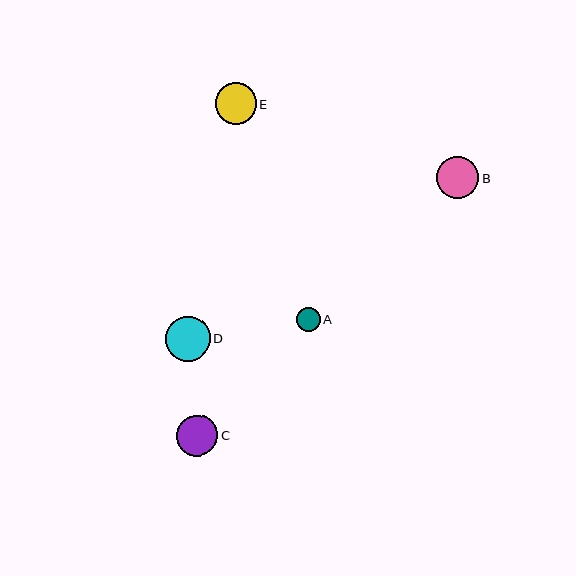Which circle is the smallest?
Circle A is the smallest with a size of approximately 24 pixels.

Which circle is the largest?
Circle D is the largest with a size of approximately 45 pixels.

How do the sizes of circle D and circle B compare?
Circle D and circle B are approximately the same size.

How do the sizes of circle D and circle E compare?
Circle D and circle E are approximately the same size.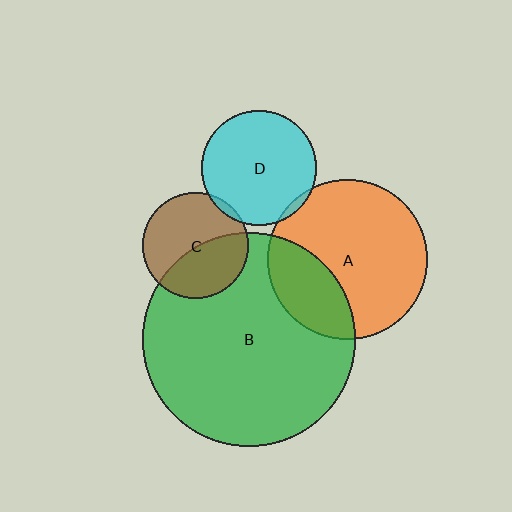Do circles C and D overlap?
Yes.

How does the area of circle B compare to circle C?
Approximately 4.1 times.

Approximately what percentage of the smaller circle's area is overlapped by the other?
Approximately 5%.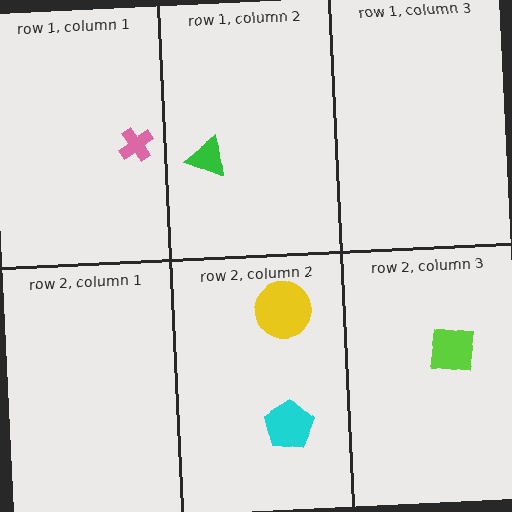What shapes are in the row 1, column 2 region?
The green triangle.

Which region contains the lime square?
The row 2, column 3 region.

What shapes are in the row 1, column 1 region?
The pink cross.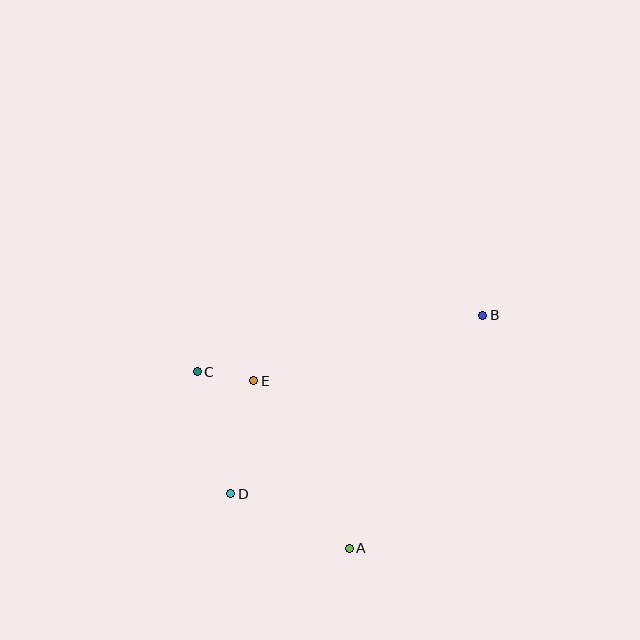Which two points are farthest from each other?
Points B and D are farthest from each other.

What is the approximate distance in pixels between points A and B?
The distance between A and B is approximately 269 pixels.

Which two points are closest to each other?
Points C and E are closest to each other.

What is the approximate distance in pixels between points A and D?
The distance between A and D is approximately 131 pixels.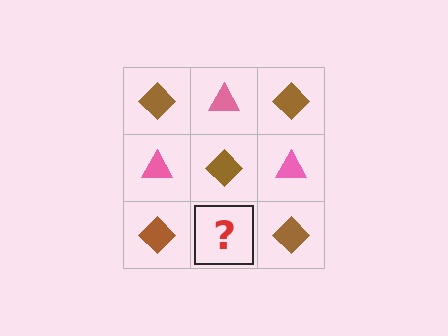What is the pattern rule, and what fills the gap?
The rule is that it alternates brown diamond and pink triangle in a checkerboard pattern. The gap should be filled with a pink triangle.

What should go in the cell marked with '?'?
The missing cell should contain a pink triangle.